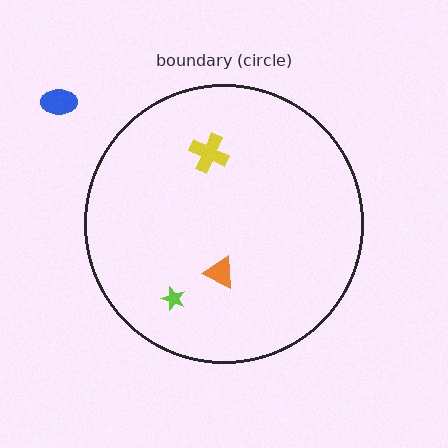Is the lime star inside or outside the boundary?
Inside.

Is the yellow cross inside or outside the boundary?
Inside.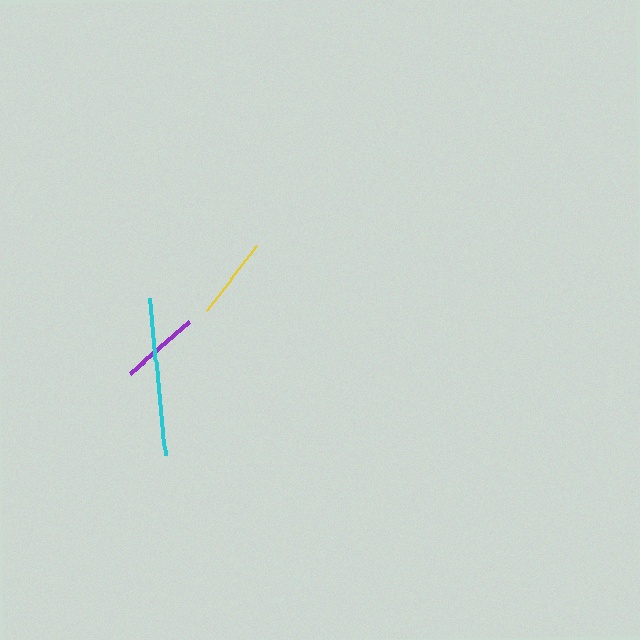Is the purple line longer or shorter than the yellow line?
The yellow line is longer than the purple line.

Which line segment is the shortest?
The purple line is the shortest at approximately 80 pixels.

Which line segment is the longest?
The cyan line is the longest at approximately 157 pixels.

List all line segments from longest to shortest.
From longest to shortest: cyan, yellow, purple.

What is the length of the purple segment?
The purple segment is approximately 80 pixels long.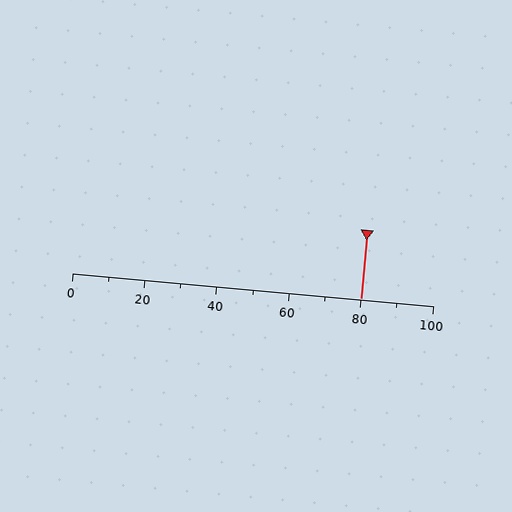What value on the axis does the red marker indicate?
The marker indicates approximately 80.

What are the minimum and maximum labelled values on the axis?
The axis runs from 0 to 100.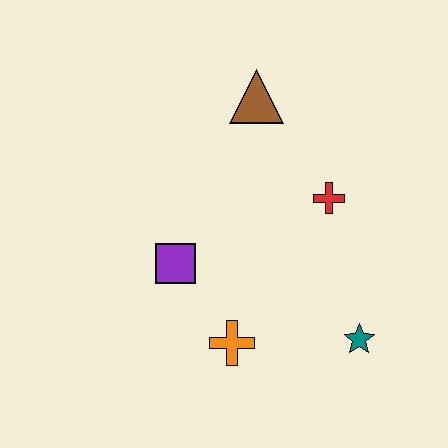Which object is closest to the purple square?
The orange cross is closest to the purple square.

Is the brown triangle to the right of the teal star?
No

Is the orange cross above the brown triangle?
No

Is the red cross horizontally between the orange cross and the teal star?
Yes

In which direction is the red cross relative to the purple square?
The red cross is to the right of the purple square.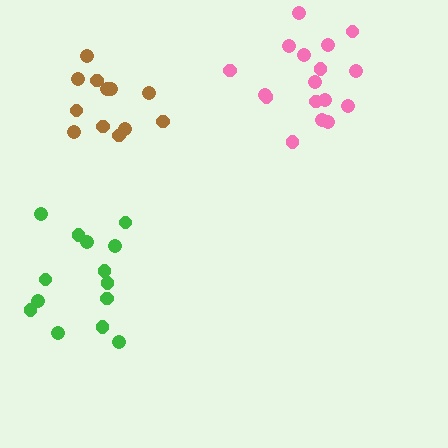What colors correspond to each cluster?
The clusters are colored: green, pink, brown.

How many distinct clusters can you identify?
There are 3 distinct clusters.